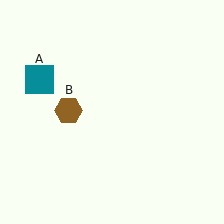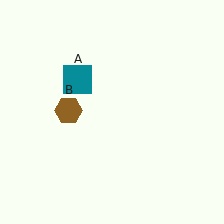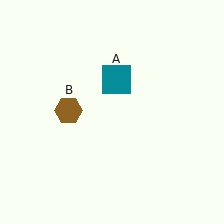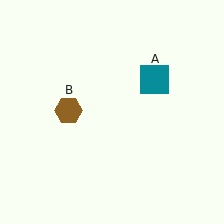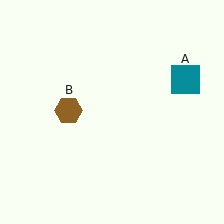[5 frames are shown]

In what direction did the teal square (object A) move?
The teal square (object A) moved right.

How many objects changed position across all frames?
1 object changed position: teal square (object A).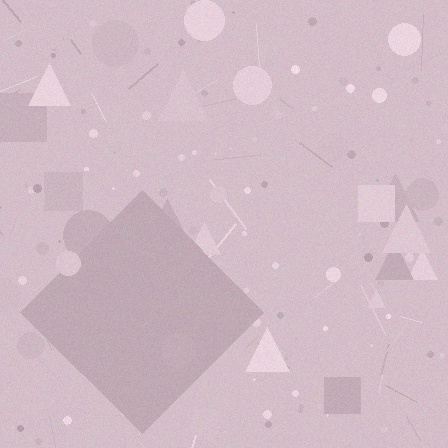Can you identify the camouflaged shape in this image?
The camouflaged shape is a diamond.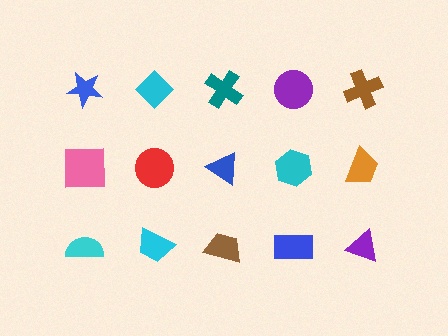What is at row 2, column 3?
A blue triangle.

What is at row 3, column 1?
A cyan semicircle.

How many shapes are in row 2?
5 shapes.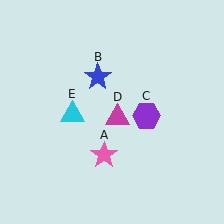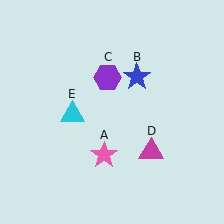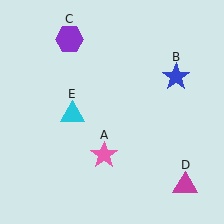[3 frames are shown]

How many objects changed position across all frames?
3 objects changed position: blue star (object B), purple hexagon (object C), magenta triangle (object D).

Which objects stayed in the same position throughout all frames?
Pink star (object A) and cyan triangle (object E) remained stationary.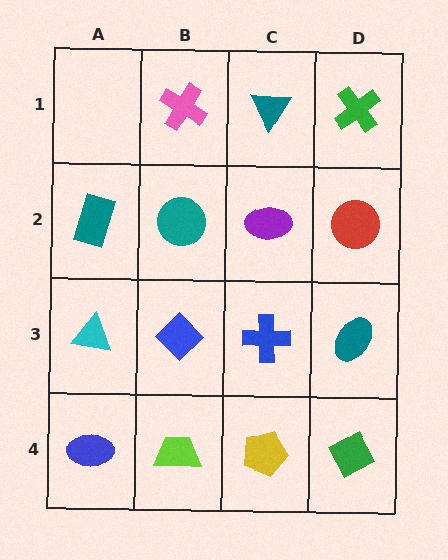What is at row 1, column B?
A pink cross.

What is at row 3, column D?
A teal ellipse.